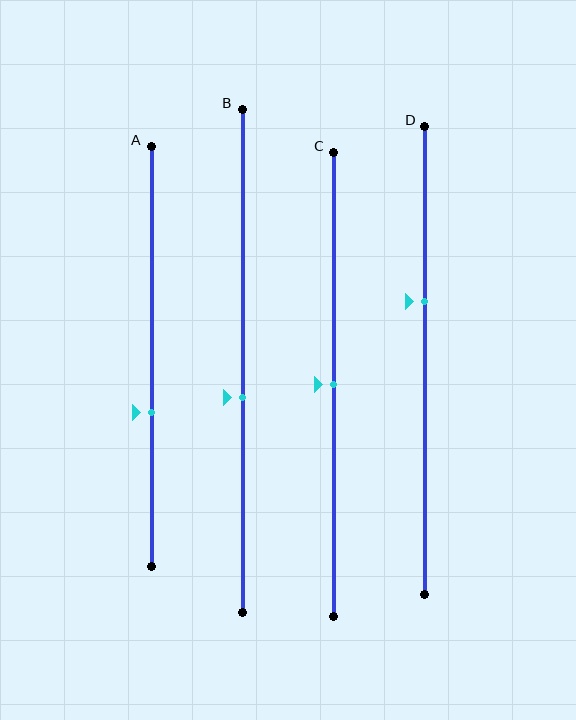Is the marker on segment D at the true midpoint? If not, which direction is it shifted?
No, the marker on segment D is shifted upward by about 13% of the segment length.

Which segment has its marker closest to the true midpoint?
Segment C has its marker closest to the true midpoint.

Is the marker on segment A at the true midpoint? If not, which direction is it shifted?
No, the marker on segment A is shifted downward by about 13% of the segment length.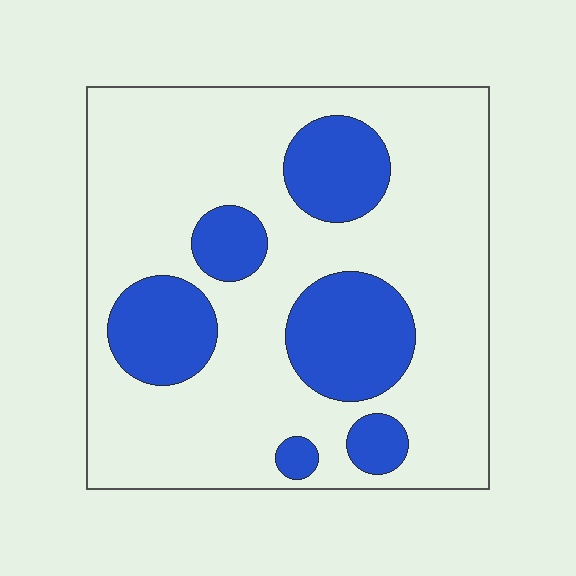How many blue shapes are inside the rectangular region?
6.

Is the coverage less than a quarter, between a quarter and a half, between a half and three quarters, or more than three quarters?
Between a quarter and a half.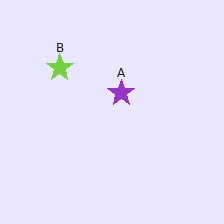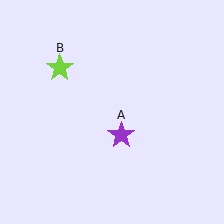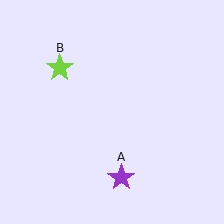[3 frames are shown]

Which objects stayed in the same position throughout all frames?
Lime star (object B) remained stationary.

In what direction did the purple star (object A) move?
The purple star (object A) moved down.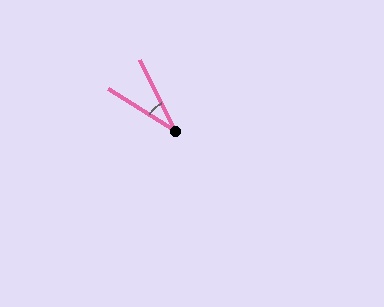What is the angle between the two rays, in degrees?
Approximately 32 degrees.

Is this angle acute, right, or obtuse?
It is acute.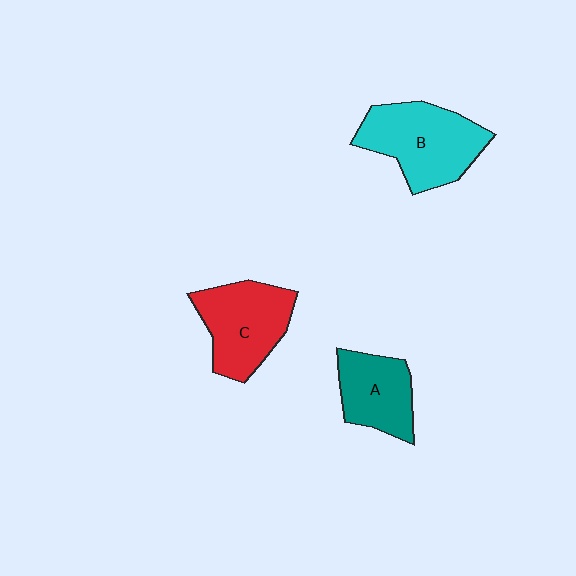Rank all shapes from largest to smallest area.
From largest to smallest: B (cyan), C (red), A (teal).